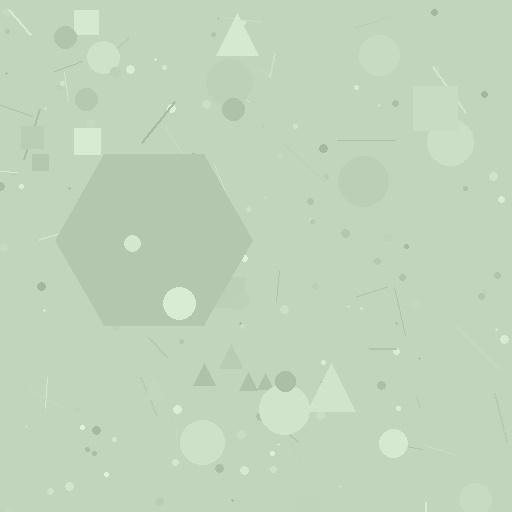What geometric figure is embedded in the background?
A hexagon is embedded in the background.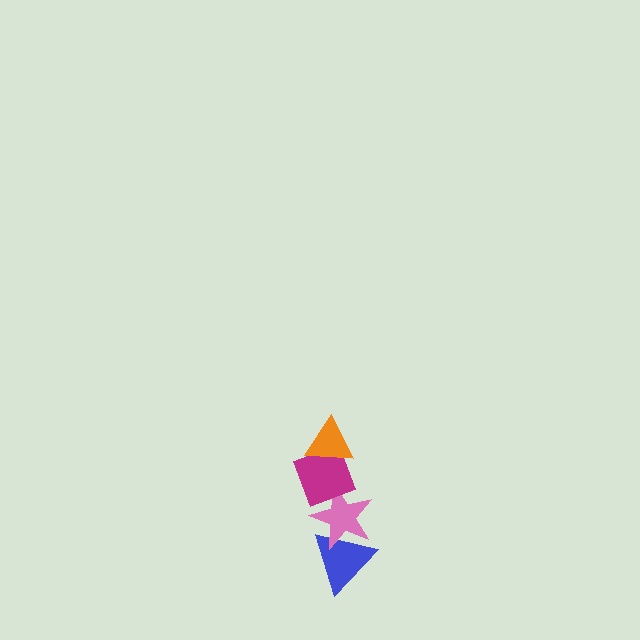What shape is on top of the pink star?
The magenta diamond is on top of the pink star.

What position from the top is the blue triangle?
The blue triangle is 4th from the top.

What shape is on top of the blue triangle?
The pink star is on top of the blue triangle.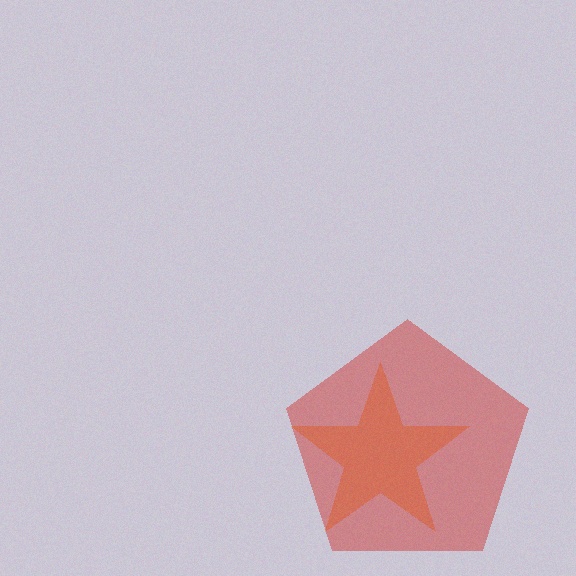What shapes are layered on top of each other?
The layered shapes are: an orange star, a red pentagon.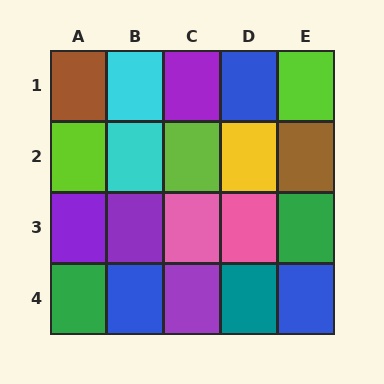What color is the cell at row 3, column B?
Purple.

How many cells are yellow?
1 cell is yellow.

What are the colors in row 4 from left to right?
Green, blue, purple, teal, blue.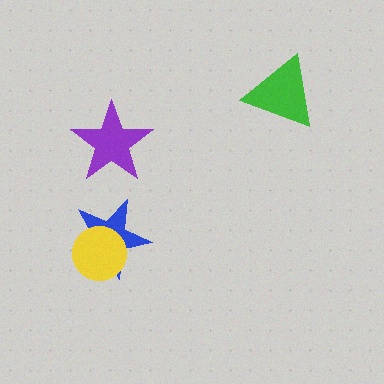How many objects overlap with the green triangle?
0 objects overlap with the green triangle.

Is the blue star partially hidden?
Yes, it is partially covered by another shape.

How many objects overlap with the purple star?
0 objects overlap with the purple star.